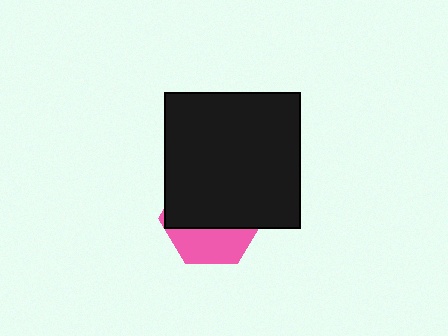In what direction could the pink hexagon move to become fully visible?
The pink hexagon could move down. That would shift it out from behind the black square entirely.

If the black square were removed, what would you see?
You would see the complete pink hexagon.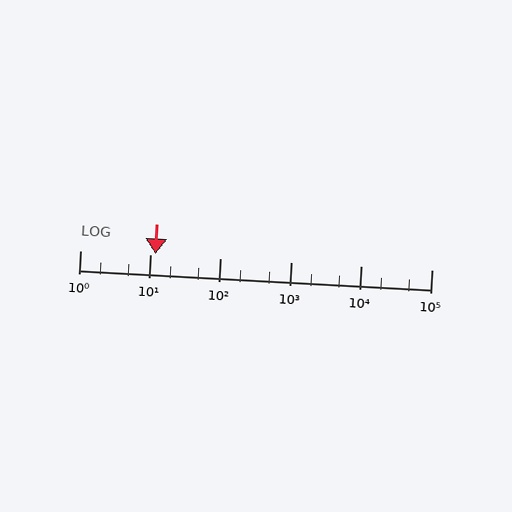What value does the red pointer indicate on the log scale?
The pointer indicates approximately 12.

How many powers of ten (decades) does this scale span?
The scale spans 5 decades, from 1 to 100000.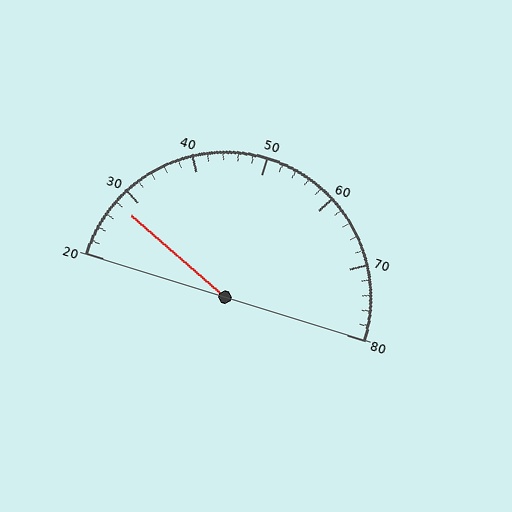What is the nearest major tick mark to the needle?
The nearest major tick mark is 30.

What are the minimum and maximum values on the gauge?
The gauge ranges from 20 to 80.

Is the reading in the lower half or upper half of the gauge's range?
The reading is in the lower half of the range (20 to 80).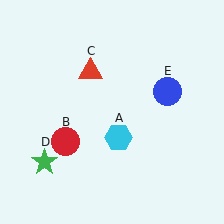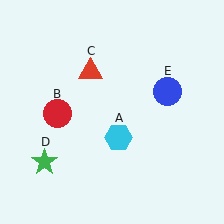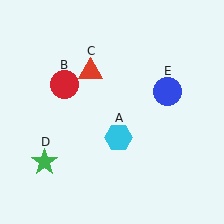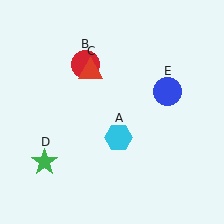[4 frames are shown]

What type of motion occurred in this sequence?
The red circle (object B) rotated clockwise around the center of the scene.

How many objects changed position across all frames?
1 object changed position: red circle (object B).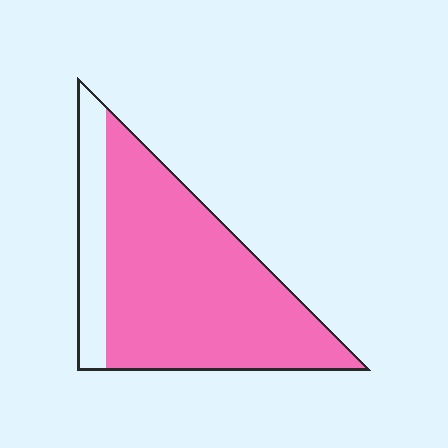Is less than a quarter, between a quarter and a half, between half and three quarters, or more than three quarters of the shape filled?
More than three quarters.